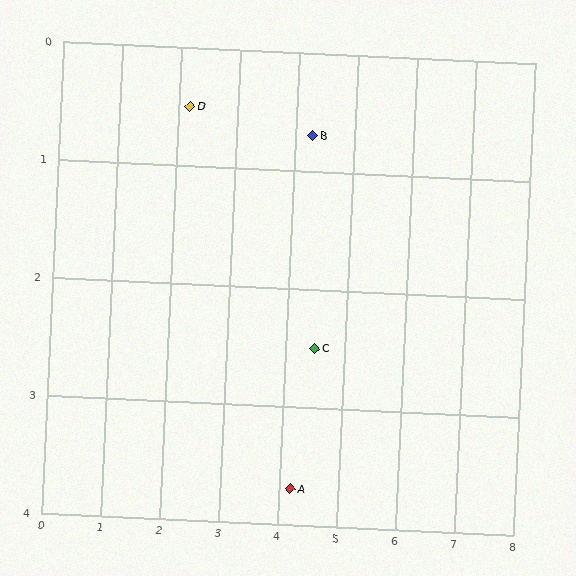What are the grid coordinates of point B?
Point B is at approximately (4.3, 0.7).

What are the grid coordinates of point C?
Point C is at approximately (4.5, 2.5).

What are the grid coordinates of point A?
Point A is at approximately (4.2, 3.7).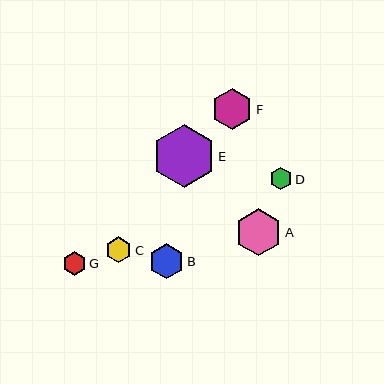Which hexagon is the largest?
Hexagon E is the largest with a size of approximately 63 pixels.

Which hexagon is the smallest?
Hexagon D is the smallest with a size of approximately 23 pixels.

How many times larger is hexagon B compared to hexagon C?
Hexagon B is approximately 1.3 times the size of hexagon C.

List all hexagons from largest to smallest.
From largest to smallest: E, A, F, B, C, G, D.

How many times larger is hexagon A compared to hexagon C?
Hexagon A is approximately 1.8 times the size of hexagon C.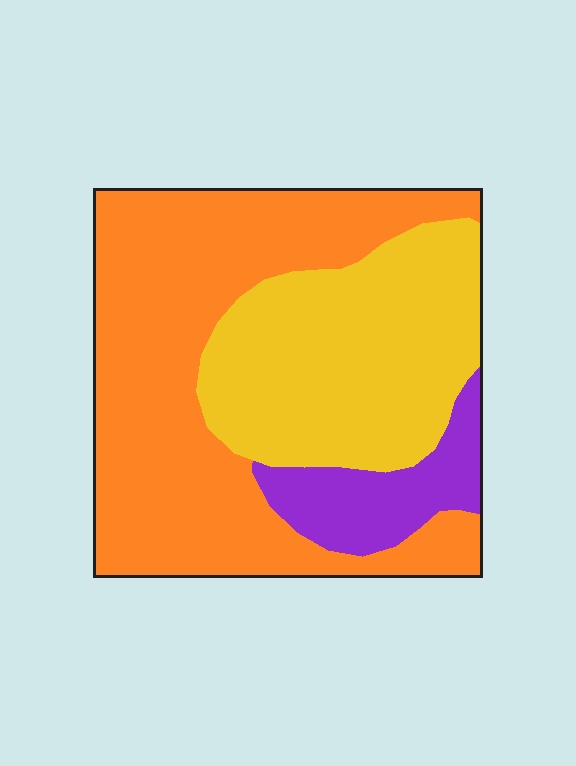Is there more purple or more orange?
Orange.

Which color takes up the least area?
Purple, at roughly 10%.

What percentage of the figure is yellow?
Yellow takes up about one third (1/3) of the figure.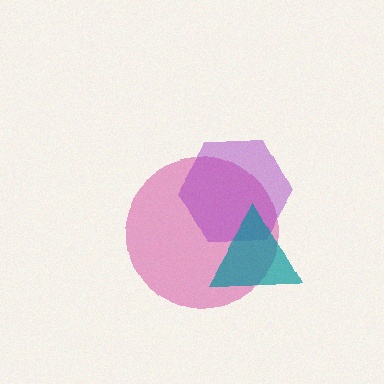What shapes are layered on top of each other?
The layered shapes are: a magenta circle, a purple hexagon, a teal triangle.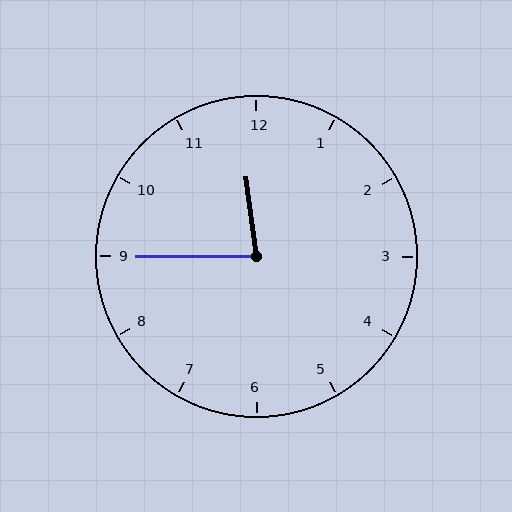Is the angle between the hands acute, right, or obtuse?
It is acute.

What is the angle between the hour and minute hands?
Approximately 82 degrees.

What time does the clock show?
11:45.